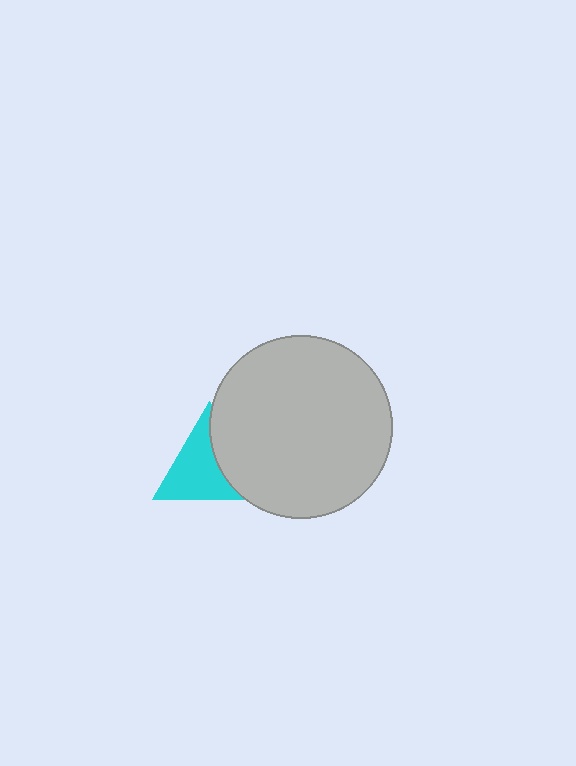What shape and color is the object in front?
The object in front is a light gray circle.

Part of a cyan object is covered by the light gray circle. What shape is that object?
It is a triangle.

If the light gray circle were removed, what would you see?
You would see the complete cyan triangle.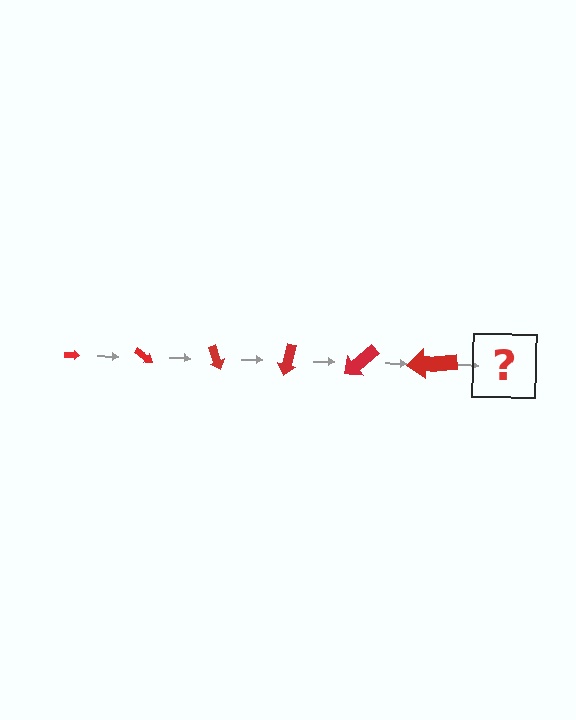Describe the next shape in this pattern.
It should be an arrow, larger than the previous one and rotated 210 degrees from the start.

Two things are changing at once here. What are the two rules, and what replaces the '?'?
The two rules are that the arrow grows larger each step and it rotates 35 degrees each step. The '?' should be an arrow, larger than the previous one and rotated 210 degrees from the start.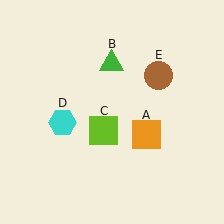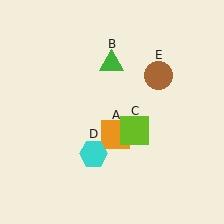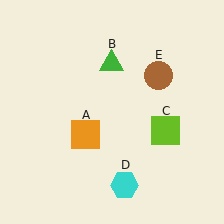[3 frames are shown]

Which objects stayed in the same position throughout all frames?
Green triangle (object B) and brown circle (object E) remained stationary.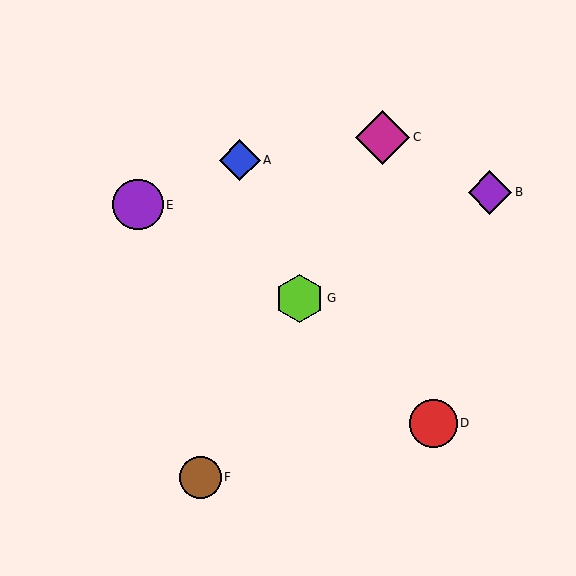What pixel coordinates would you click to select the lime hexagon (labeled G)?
Click at (299, 298) to select the lime hexagon G.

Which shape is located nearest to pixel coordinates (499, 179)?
The purple diamond (labeled B) at (490, 192) is nearest to that location.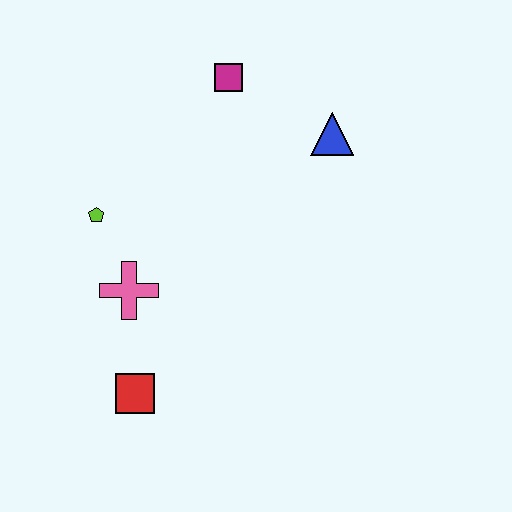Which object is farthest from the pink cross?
The blue triangle is farthest from the pink cross.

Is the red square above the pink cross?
No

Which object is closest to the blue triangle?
The magenta square is closest to the blue triangle.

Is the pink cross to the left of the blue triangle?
Yes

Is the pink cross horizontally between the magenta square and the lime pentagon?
Yes